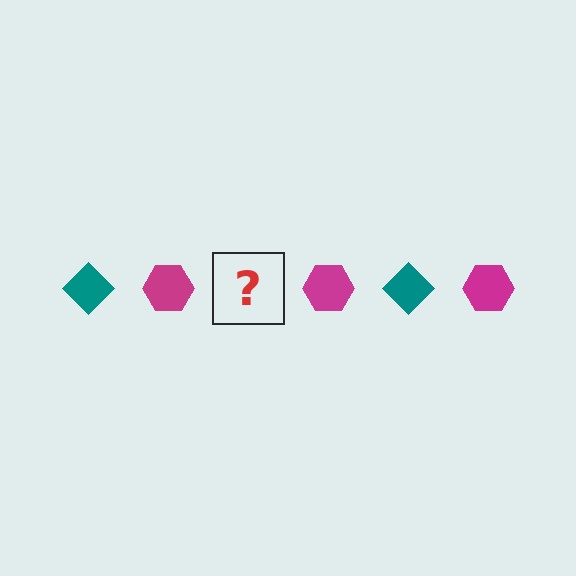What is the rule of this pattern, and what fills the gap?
The rule is that the pattern alternates between teal diamond and magenta hexagon. The gap should be filled with a teal diamond.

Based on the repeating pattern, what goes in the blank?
The blank should be a teal diamond.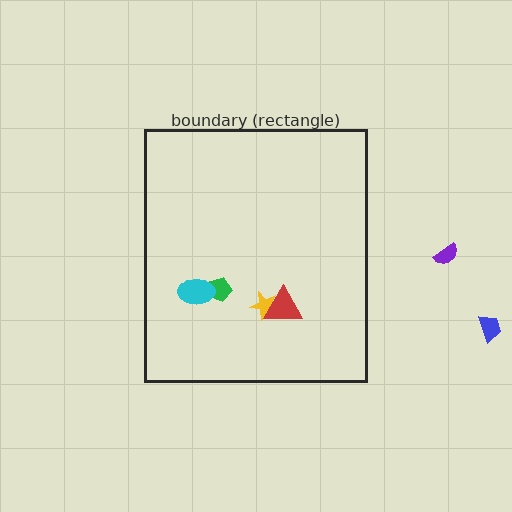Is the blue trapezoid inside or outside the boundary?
Outside.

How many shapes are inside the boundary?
4 inside, 2 outside.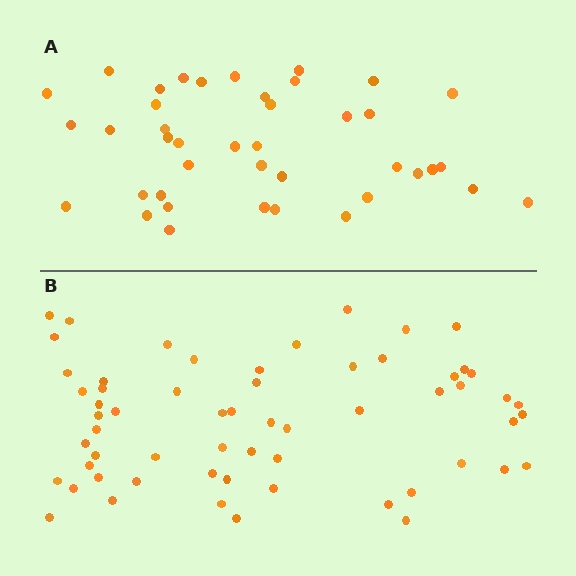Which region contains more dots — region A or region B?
Region B (the bottom region) has more dots.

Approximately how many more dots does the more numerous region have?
Region B has approximately 20 more dots than region A.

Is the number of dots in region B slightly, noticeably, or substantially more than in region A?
Region B has substantially more. The ratio is roughly 1.5 to 1.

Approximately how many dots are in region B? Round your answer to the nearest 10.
About 60 dots.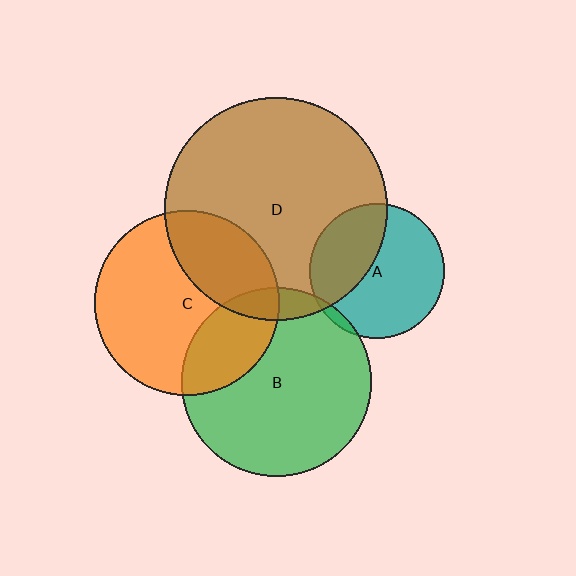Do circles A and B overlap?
Yes.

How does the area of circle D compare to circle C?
Approximately 1.5 times.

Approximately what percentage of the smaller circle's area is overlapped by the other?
Approximately 5%.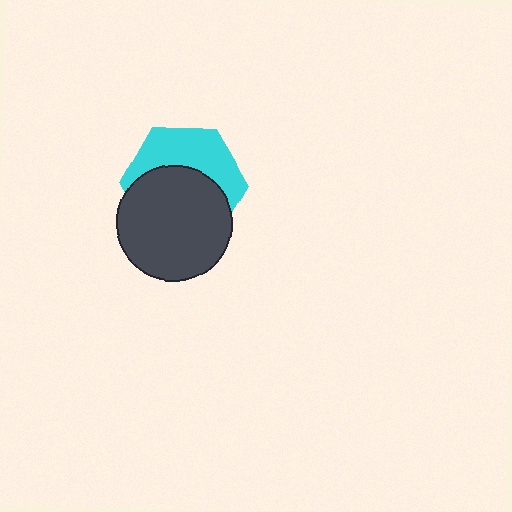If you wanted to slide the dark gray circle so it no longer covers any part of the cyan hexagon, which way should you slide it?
Slide it down — that is the most direct way to separate the two shapes.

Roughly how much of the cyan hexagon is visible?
A small part of it is visible (roughly 43%).